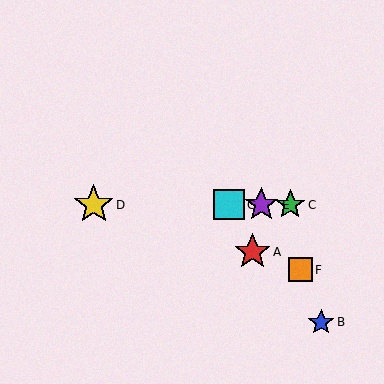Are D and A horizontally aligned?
No, D is at y≈205 and A is at y≈252.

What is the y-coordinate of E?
Object E is at y≈205.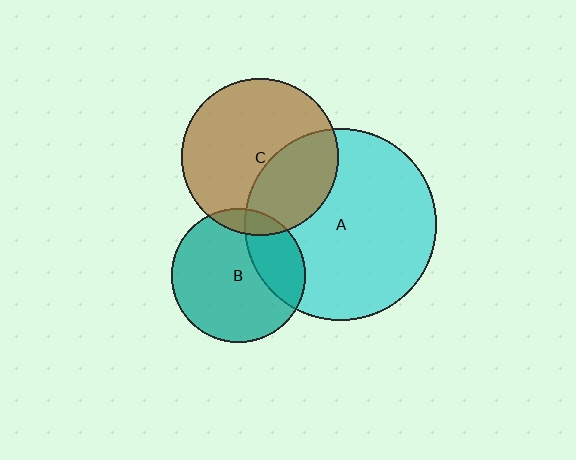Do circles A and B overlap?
Yes.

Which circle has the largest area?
Circle A (cyan).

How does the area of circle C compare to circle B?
Approximately 1.4 times.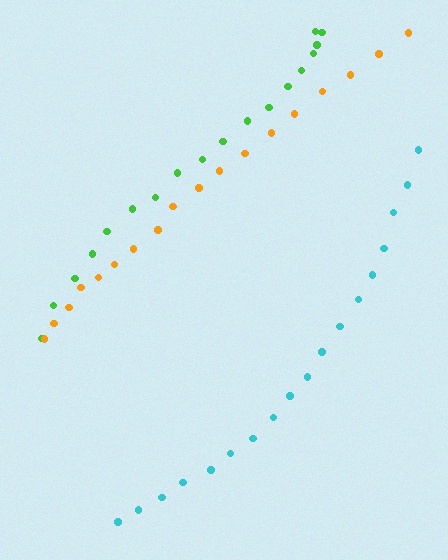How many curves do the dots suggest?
There are 3 distinct paths.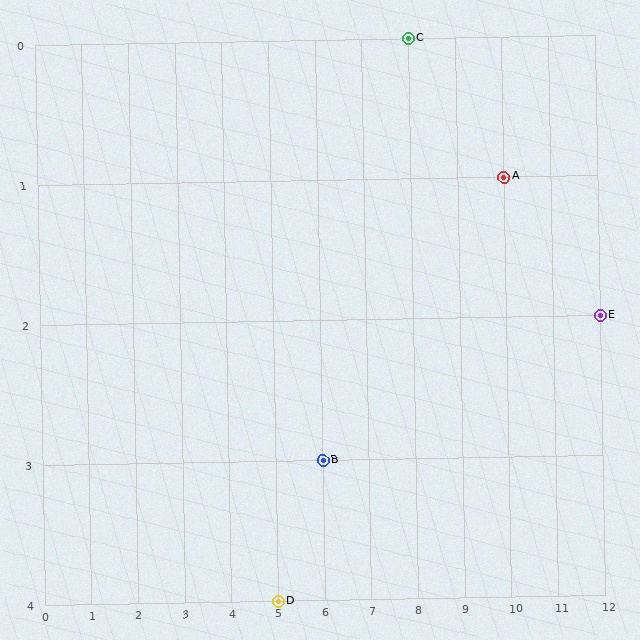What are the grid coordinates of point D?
Point D is at grid coordinates (5, 4).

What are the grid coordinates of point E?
Point E is at grid coordinates (12, 2).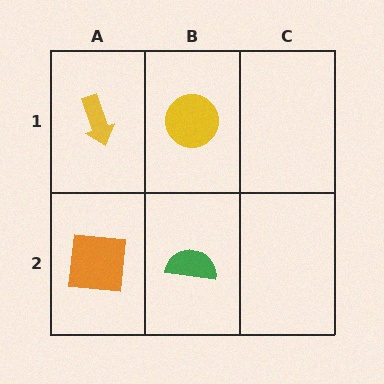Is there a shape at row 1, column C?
No, that cell is empty.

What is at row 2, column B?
A green semicircle.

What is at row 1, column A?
A yellow arrow.